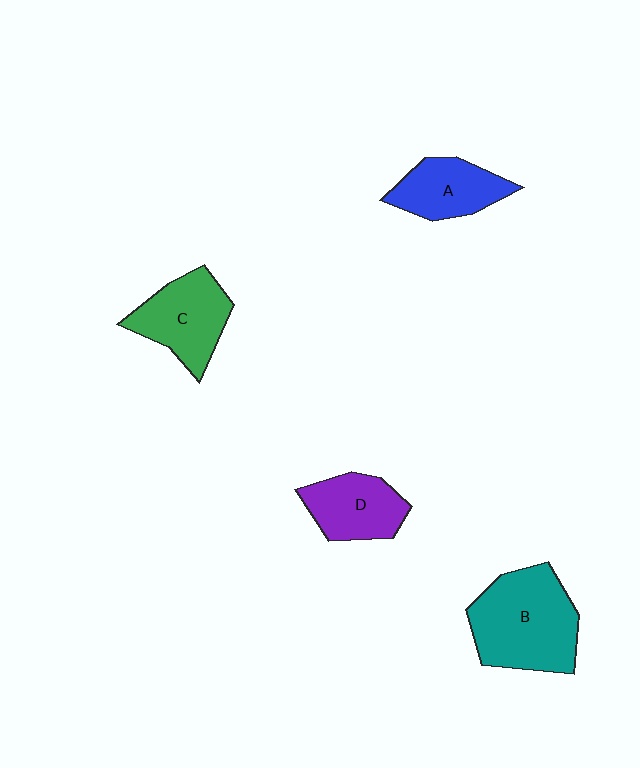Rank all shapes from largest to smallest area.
From largest to smallest: B (teal), C (green), D (purple), A (blue).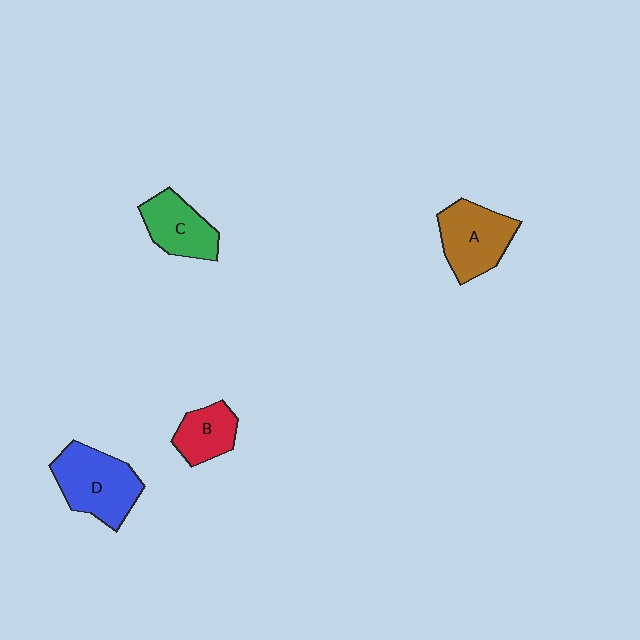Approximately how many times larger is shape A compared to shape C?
Approximately 1.2 times.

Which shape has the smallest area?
Shape B (red).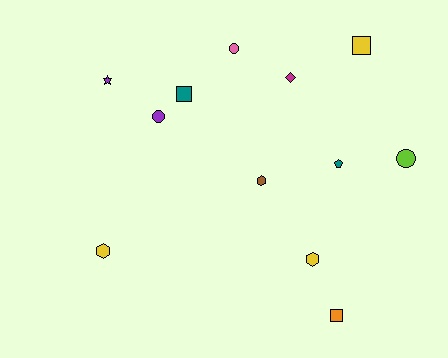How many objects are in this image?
There are 12 objects.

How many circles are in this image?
There are 3 circles.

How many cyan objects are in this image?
There are no cyan objects.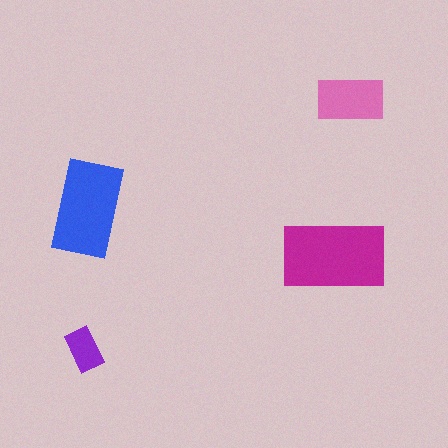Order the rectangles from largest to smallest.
the magenta one, the blue one, the pink one, the purple one.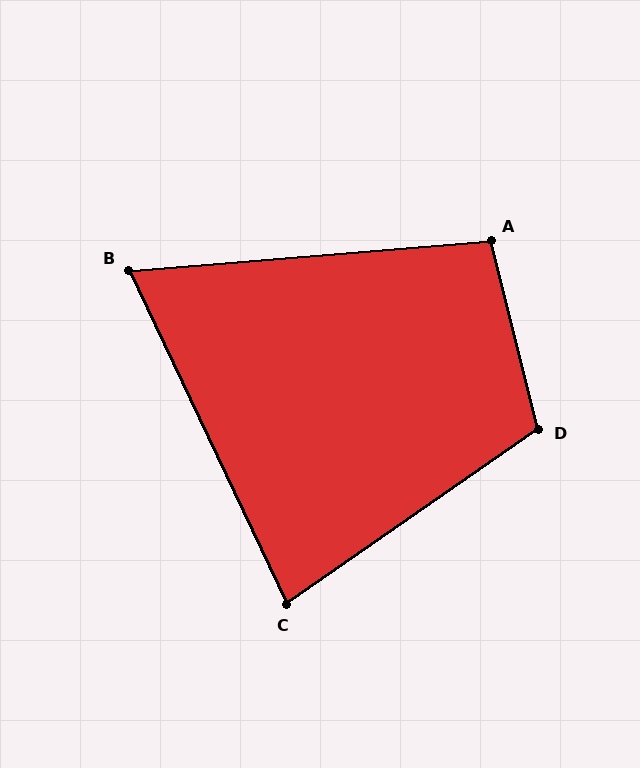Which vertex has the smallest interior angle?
B, at approximately 69 degrees.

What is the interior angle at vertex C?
Approximately 81 degrees (acute).